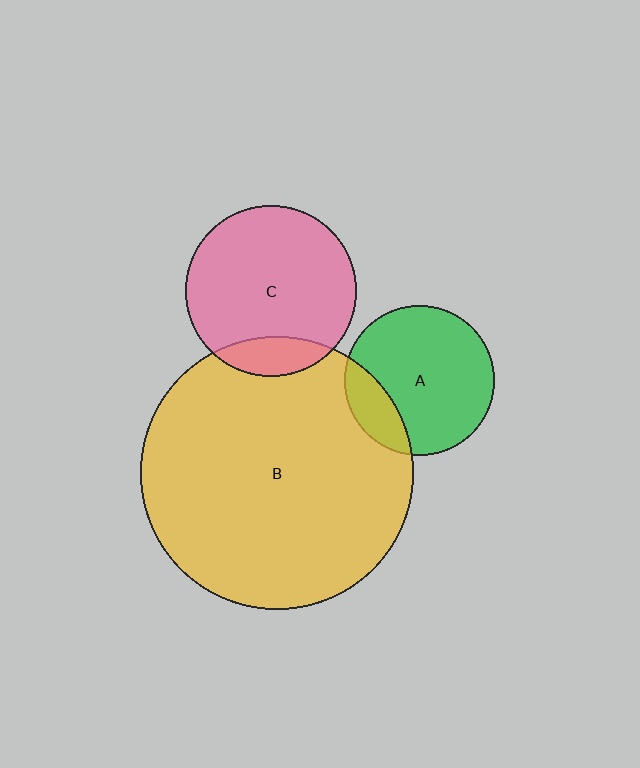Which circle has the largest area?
Circle B (yellow).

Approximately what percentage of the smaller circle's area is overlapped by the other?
Approximately 20%.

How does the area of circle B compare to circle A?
Approximately 3.3 times.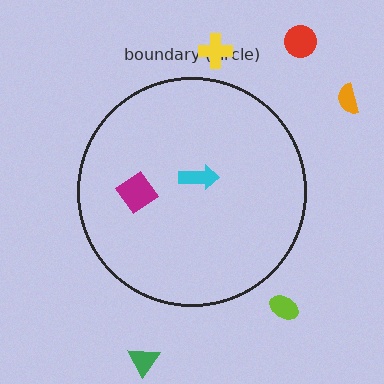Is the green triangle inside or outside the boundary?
Outside.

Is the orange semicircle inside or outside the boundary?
Outside.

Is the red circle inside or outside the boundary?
Outside.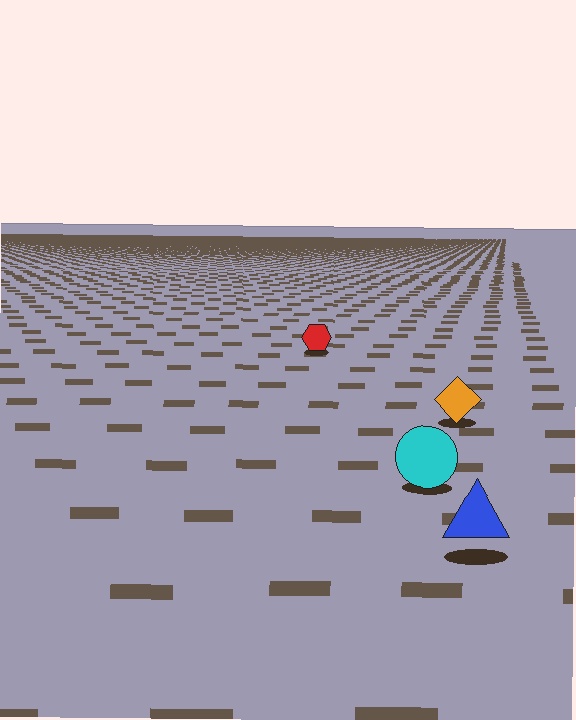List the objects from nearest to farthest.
From nearest to farthest: the blue triangle, the cyan circle, the orange diamond, the red hexagon.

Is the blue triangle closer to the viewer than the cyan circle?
Yes. The blue triangle is closer — you can tell from the texture gradient: the ground texture is coarser near it.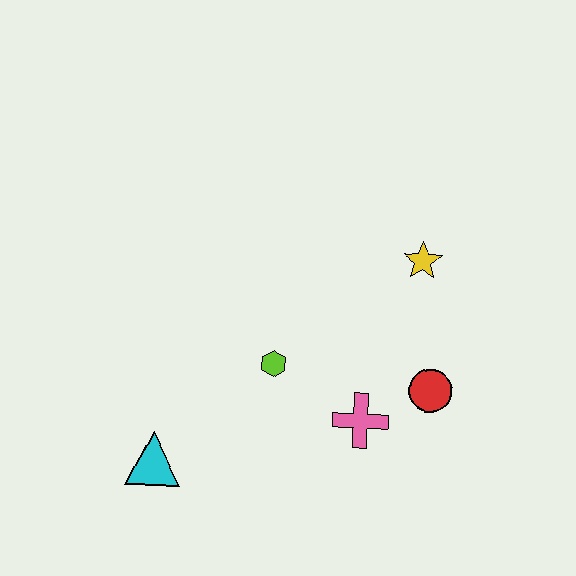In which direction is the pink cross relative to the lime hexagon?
The pink cross is to the right of the lime hexagon.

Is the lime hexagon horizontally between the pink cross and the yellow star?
No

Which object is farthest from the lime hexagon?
The yellow star is farthest from the lime hexagon.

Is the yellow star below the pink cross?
No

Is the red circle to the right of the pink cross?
Yes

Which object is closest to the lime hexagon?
The pink cross is closest to the lime hexagon.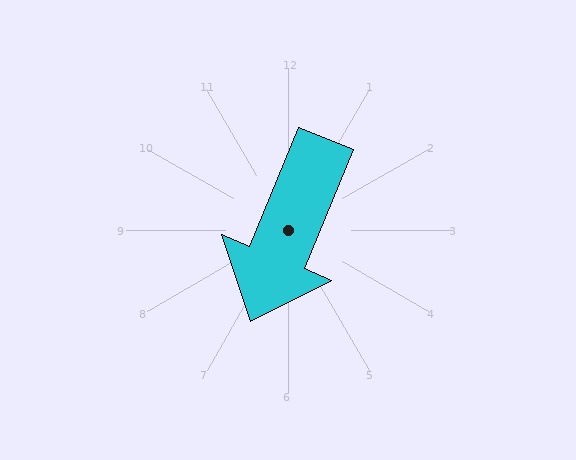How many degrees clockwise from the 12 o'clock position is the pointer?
Approximately 203 degrees.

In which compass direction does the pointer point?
Southwest.